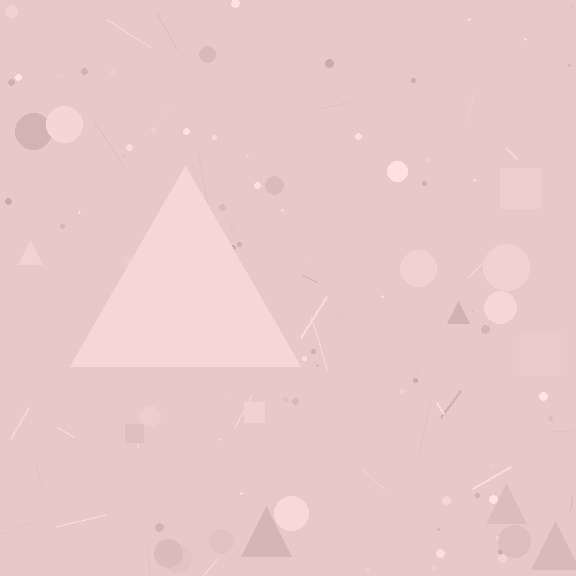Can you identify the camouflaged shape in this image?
The camouflaged shape is a triangle.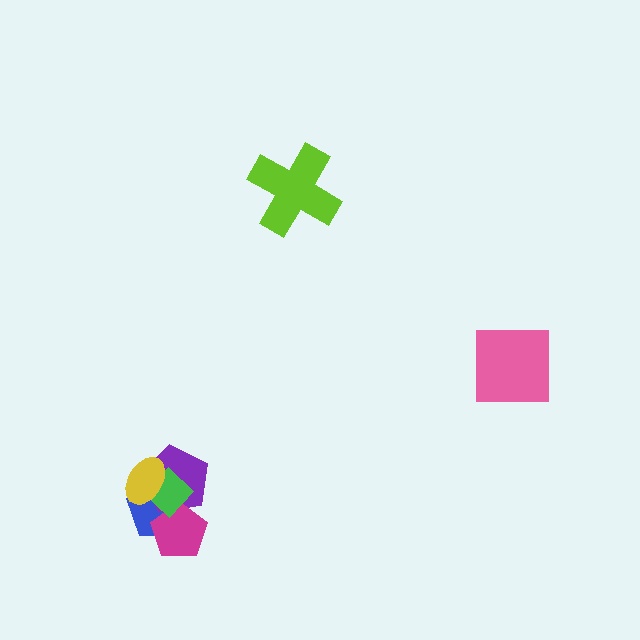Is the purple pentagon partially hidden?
Yes, it is partially covered by another shape.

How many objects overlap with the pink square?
0 objects overlap with the pink square.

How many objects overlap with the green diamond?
4 objects overlap with the green diamond.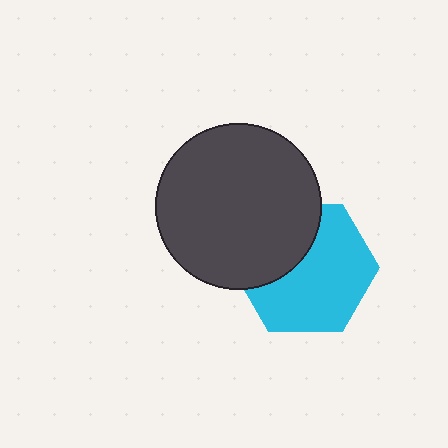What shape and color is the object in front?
The object in front is a dark gray circle.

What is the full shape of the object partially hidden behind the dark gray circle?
The partially hidden object is a cyan hexagon.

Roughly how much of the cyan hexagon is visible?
About half of it is visible (roughly 65%).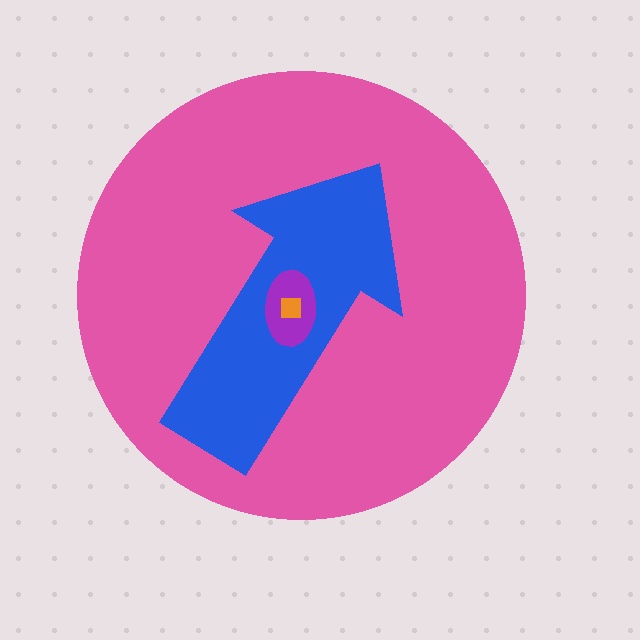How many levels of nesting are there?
4.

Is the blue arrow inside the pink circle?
Yes.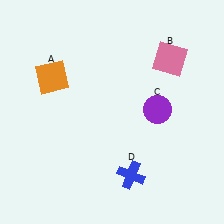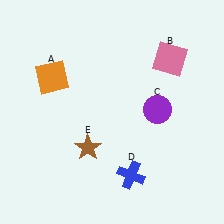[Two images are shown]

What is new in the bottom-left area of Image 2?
A brown star (E) was added in the bottom-left area of Image 2.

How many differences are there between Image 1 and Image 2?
There is 1 difference between the two images.